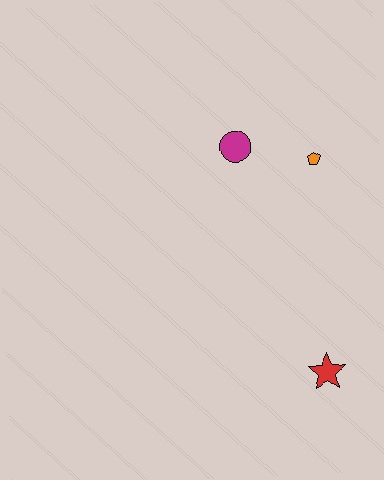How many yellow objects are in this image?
There are no yellow objects.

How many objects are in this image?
There are 3 objects.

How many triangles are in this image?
There are no triangles.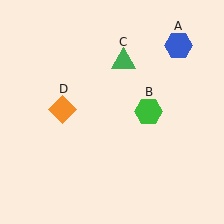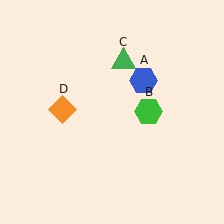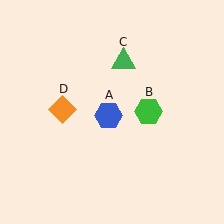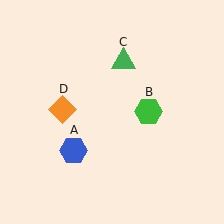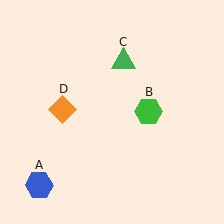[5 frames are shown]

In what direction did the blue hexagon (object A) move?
The blue hexagon (object A) moved down and to the left.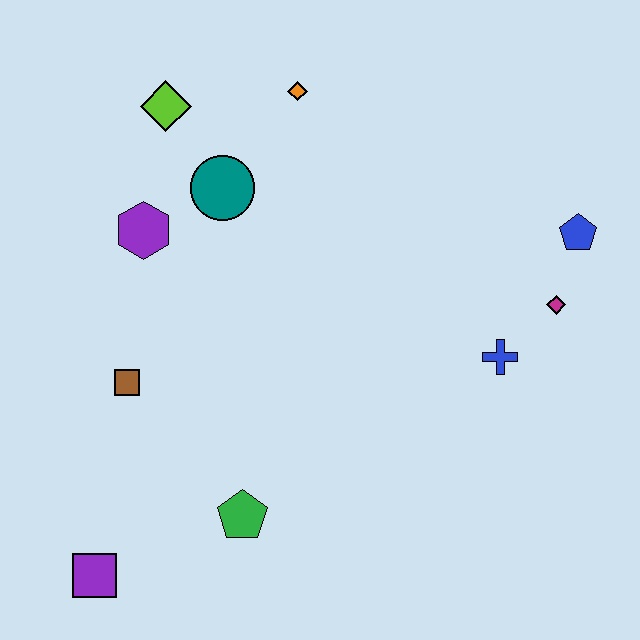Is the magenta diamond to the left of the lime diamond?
No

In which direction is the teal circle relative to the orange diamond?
The teal circle is below the orange diamond.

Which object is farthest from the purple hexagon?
The blue pentagon is farthest from the purple hexagon.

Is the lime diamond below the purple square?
No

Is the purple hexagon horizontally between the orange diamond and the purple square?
Yes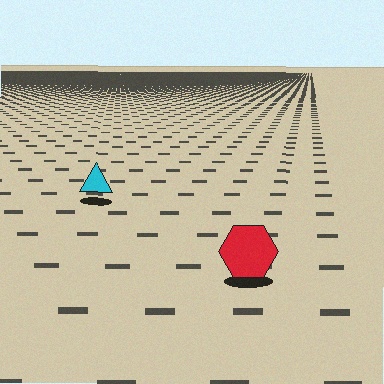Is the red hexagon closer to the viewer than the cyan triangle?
Yes. The red hexagon is closer — you can tell from the texture gradient: the ground texture is coarser near it.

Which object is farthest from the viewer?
The cyan triangle is farthest from the viewer. It appears smaller and the ground texture around it is denser.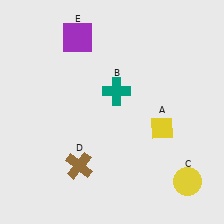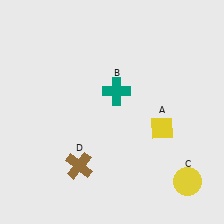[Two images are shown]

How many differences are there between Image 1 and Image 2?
There is 1 difference between the two images.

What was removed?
The purple square (E) was removed in Image 2.